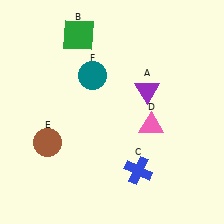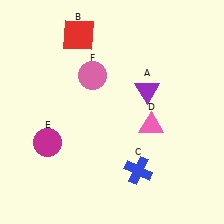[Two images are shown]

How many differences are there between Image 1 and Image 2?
There are 3 differences between the two images.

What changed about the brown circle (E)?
In Image 1, E is brown. In Image 2, it changed to magenta.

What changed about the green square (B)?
In Image 1, B is green. In Image 2, it changed to red.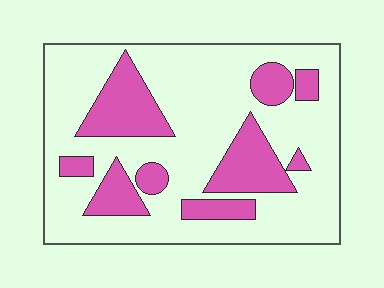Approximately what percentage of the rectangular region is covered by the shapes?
Approximately 25%.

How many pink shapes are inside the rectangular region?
9.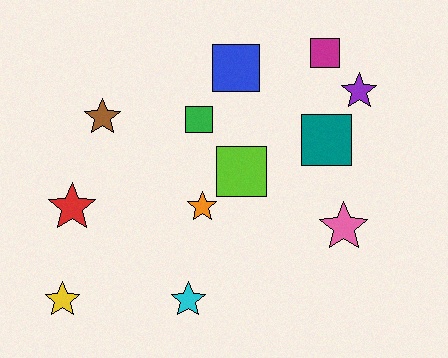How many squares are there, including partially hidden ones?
There are 5 squares.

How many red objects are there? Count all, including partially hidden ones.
There is 1 red object.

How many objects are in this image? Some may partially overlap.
There are 12 objects.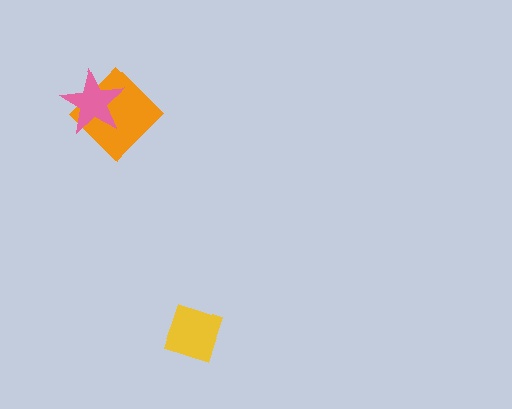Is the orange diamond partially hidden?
Yes, it is partially covered by another shape.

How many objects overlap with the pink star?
1 object overlaps with the pink star.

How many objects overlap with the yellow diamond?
0 objects overlap with the yellow diamond.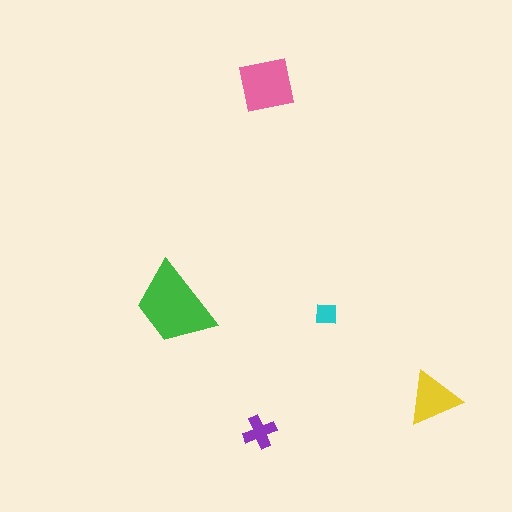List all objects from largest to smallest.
The green trapezoid, the pink square, the yellow triangle, the purple cross, the cyan square.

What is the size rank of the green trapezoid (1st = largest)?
1st.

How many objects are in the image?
There are 5 objects in the image.